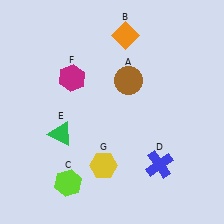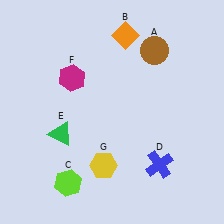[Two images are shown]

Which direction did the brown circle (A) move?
The brown circle (A) moved up.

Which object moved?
The brown circle (A) moved up.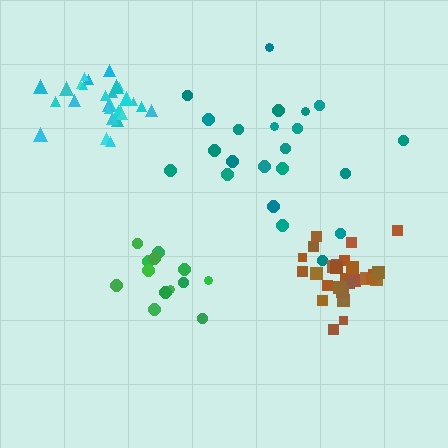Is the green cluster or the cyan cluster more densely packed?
Cyan.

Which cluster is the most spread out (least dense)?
Teal.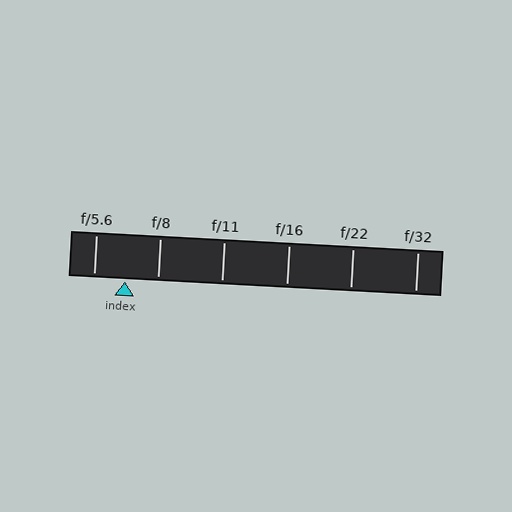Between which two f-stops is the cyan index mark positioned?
The index mark is between f/5.6 and f/8.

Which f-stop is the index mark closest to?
The index mark is closest to f/5.6.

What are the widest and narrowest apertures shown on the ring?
The widest aperture shown is f/5.6 and the narrowest is f/32.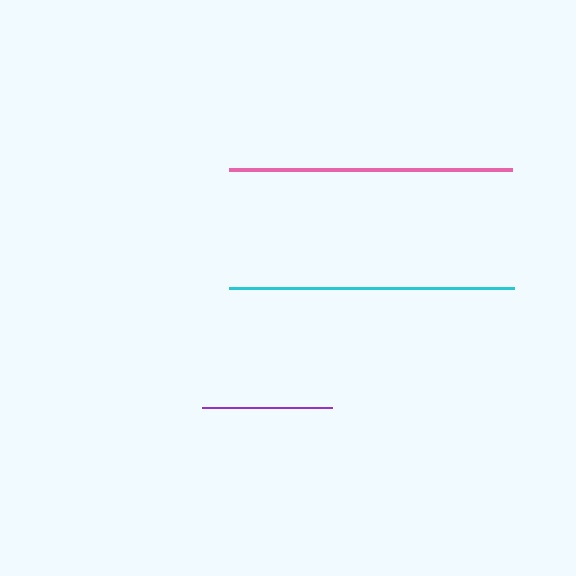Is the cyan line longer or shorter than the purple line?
The cyan line is longer than the purple line.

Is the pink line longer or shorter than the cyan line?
The cyan line is longer than the pink line.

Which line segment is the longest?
The cyan line is the longest at approximately 285 pixels.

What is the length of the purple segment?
The purple segment is approximately 130 pixels long.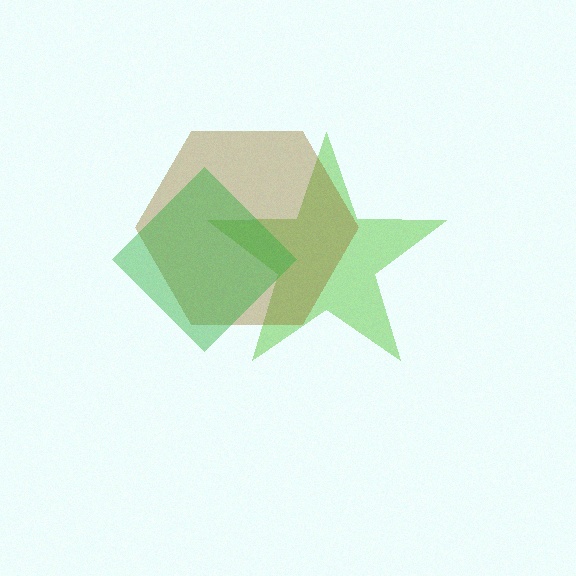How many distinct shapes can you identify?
There are 3 distinct shapes: a lime star, a brown hexagon, a green diamond.